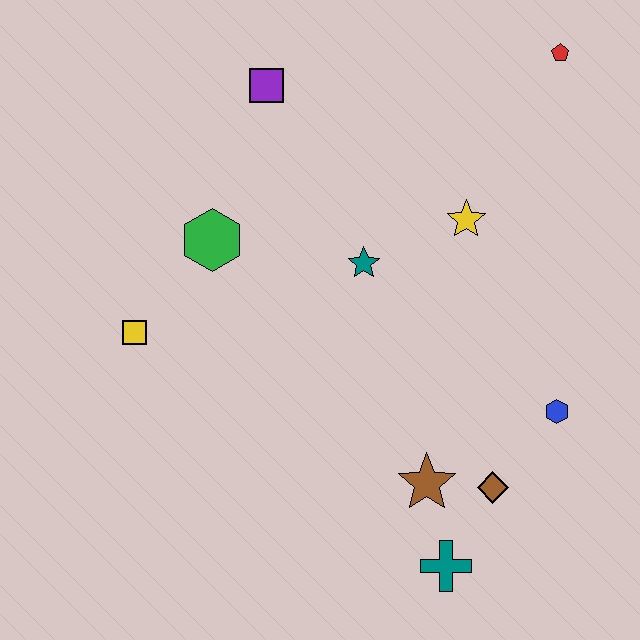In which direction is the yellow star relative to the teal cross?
The yellow star is above the teal cross.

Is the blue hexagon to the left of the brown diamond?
No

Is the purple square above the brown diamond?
Yes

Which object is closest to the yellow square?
The green hexagon is closest to the yellow square.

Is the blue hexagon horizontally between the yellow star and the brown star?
No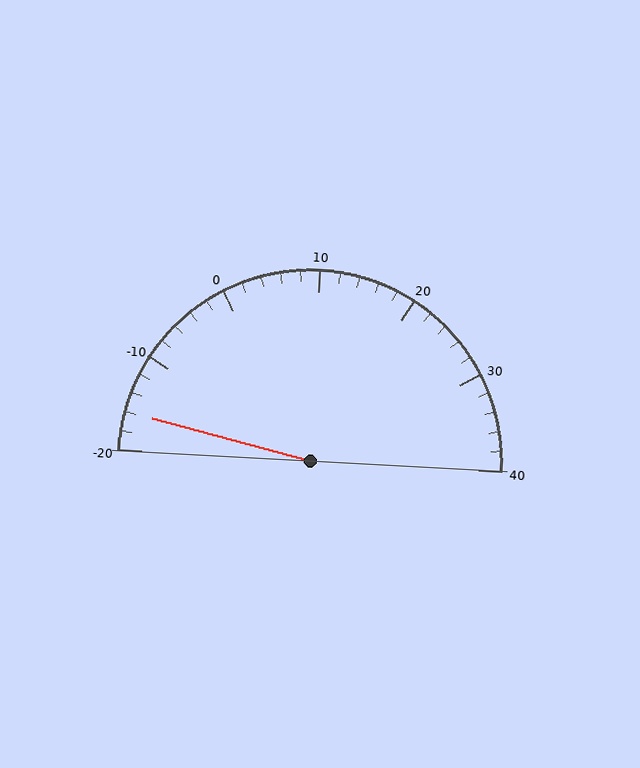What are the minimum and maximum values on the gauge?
The gauge ranges from -20 to 40.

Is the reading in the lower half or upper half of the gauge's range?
The reading is in the lower half of the range (-20 to 40).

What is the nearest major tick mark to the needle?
The nearest major tick mark is -20.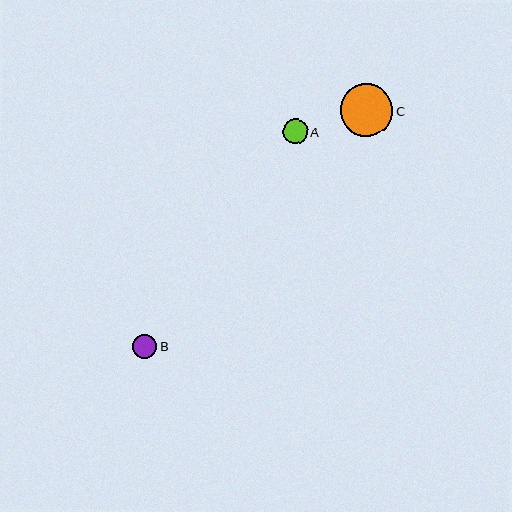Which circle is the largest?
Circle C is the largest with a size of approximately 53 pixels.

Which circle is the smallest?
Circle B is the smallest with a size of approximately 24 pixels.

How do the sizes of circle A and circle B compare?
Circle A and circle B are approximately the same size.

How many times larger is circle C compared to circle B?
Circle C is approximately 2.2 times the size of circle B.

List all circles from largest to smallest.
From largest to smallest: C, A, B.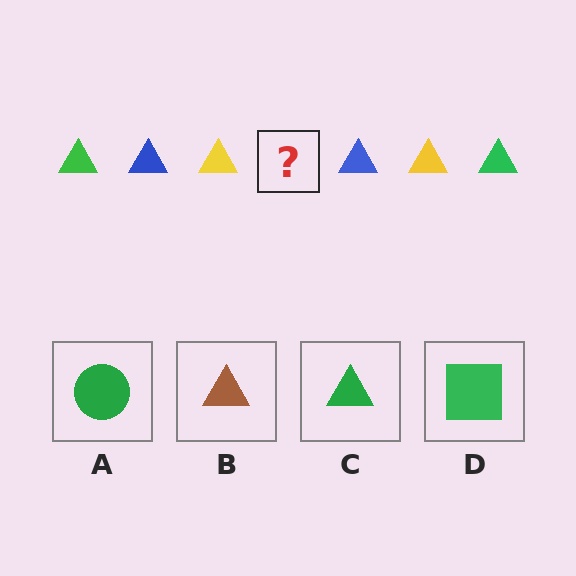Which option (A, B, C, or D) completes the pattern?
C.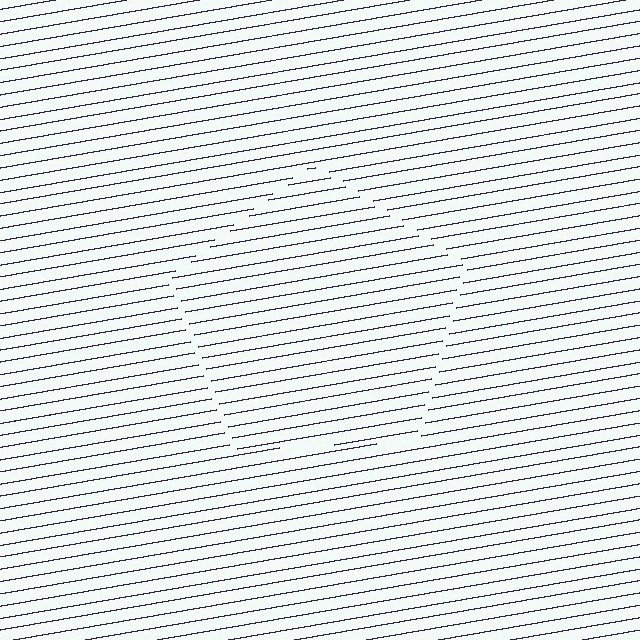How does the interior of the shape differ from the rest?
The interior of the shape contains the same grating, shifted by half a period — the contour is defined by the phase discontinuity where line-ends from the inner and outer gratings abut.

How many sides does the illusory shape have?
5 sides — the line-ends trace a pentagon.